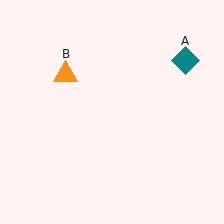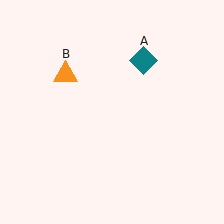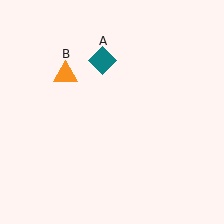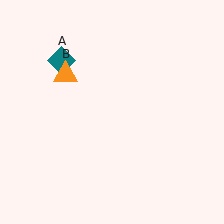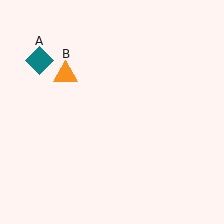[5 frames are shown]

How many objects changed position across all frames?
1 object changed position: teal diamond (object A).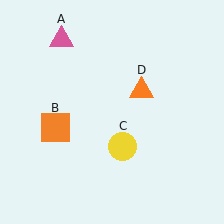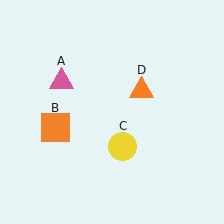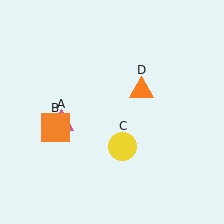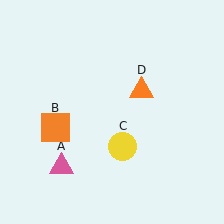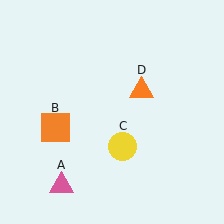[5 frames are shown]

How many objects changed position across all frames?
1 object changed position: pink triangle (object A).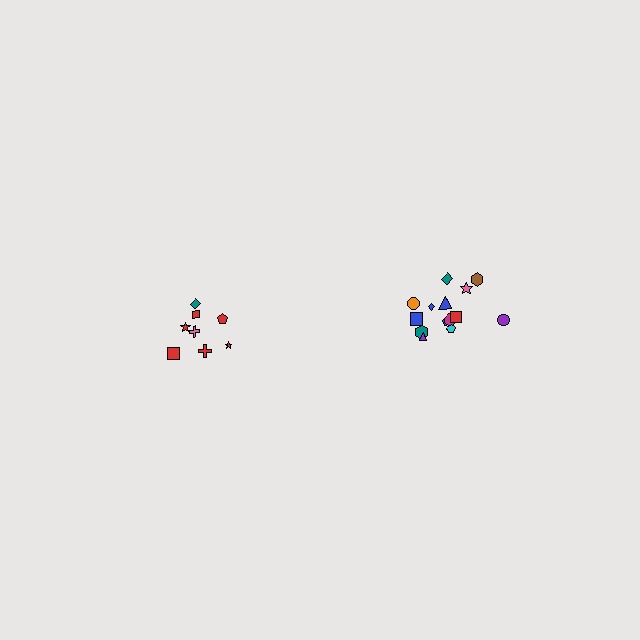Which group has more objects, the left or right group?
The right group.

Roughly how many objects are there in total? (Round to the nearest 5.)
Roughly 25 objects in total.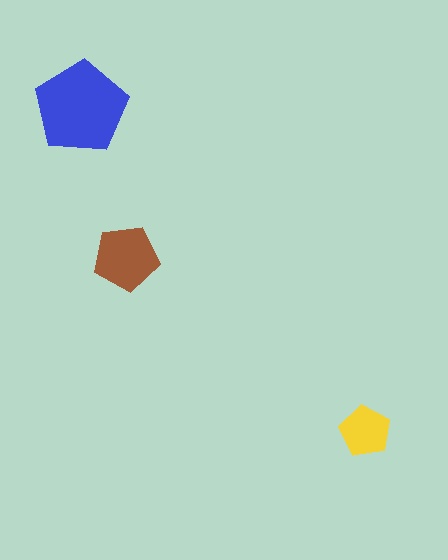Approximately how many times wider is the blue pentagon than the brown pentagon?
About 1.5 times wider.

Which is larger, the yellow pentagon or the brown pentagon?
The brown one.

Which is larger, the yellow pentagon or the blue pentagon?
The blue one.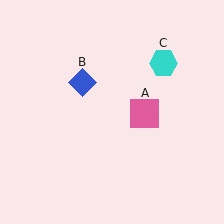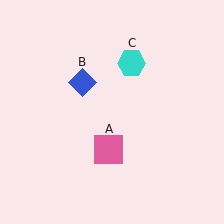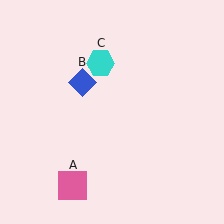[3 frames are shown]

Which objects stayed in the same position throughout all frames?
Blue diamond (object B) remained stationary.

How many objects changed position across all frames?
2 objects changed position: pink square (object A), cyan hexagon (object C).